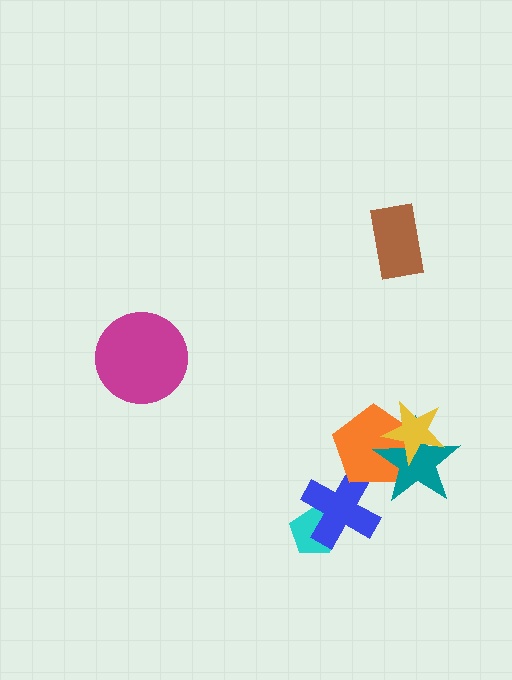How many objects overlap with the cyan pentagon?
1 object overlaps with the cyan pentagon.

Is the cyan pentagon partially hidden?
Yes, it is partially covered by another shape.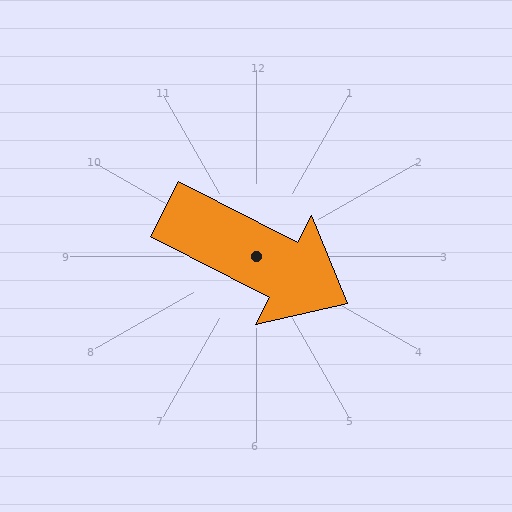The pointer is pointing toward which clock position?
Roughly 4 o'clock.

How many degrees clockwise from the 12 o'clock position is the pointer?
Approximately 117 degrees.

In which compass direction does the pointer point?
Southeast.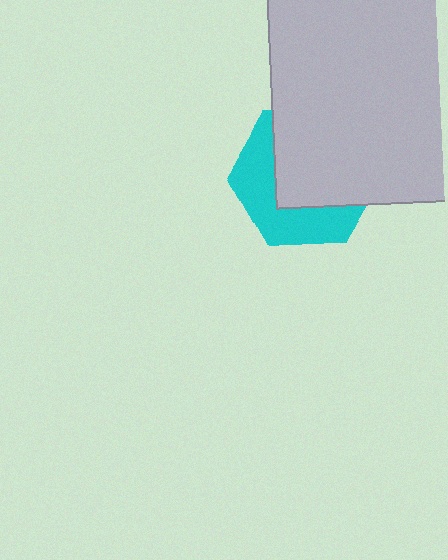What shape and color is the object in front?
The object in front is a light gray square.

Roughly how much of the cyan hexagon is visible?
A small part of it is visible (roughly 43%).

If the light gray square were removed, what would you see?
You would see the complete cyan hexagon.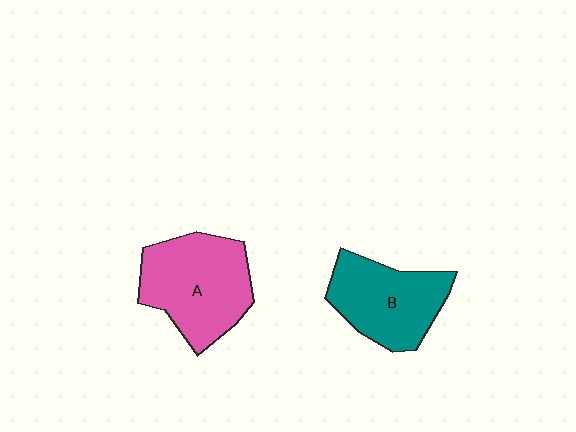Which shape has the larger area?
Shape A (pink).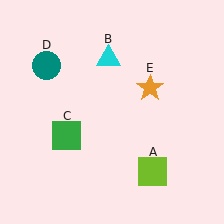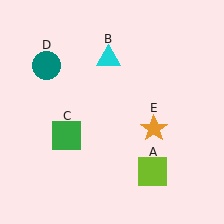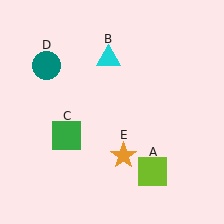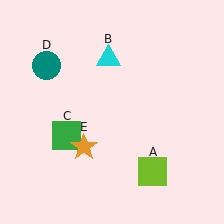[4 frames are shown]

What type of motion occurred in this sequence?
The orange star (object E) rotated clockwise around the center of the scene.